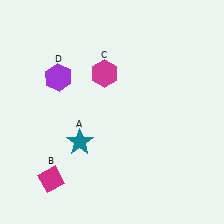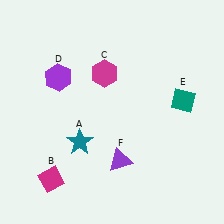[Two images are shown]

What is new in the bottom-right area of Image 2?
A purple triangle (F) was added in the bottom-right area of Image 2.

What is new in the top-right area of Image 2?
A teal diamond (E) was added in the top-right area of Image 2.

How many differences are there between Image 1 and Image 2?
There are 2 differences between the two images.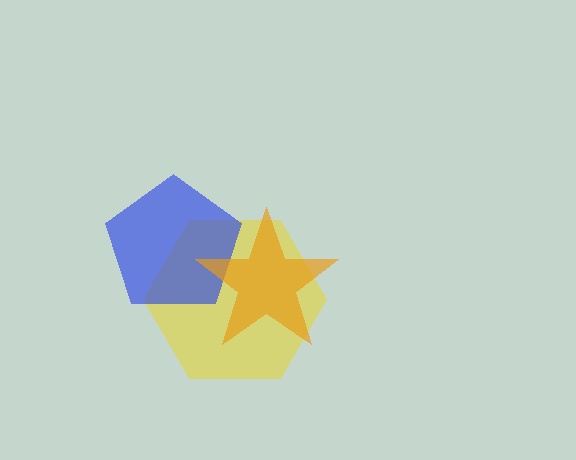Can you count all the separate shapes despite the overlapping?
Yes, there are 3 separate shapes.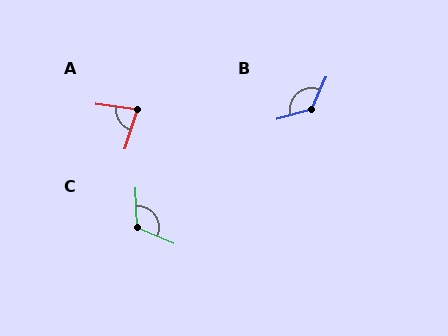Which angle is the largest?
B, at approximately 130 degrees.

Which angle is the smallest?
A, at approximately 80 degrees.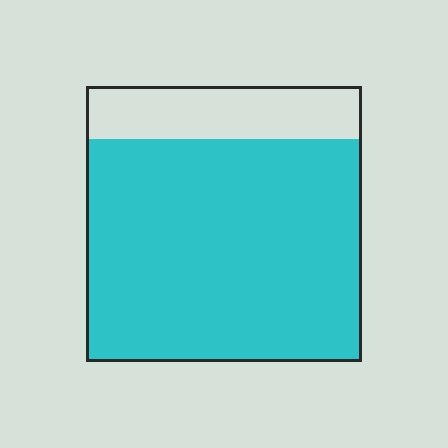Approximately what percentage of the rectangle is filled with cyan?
Approximately 80%.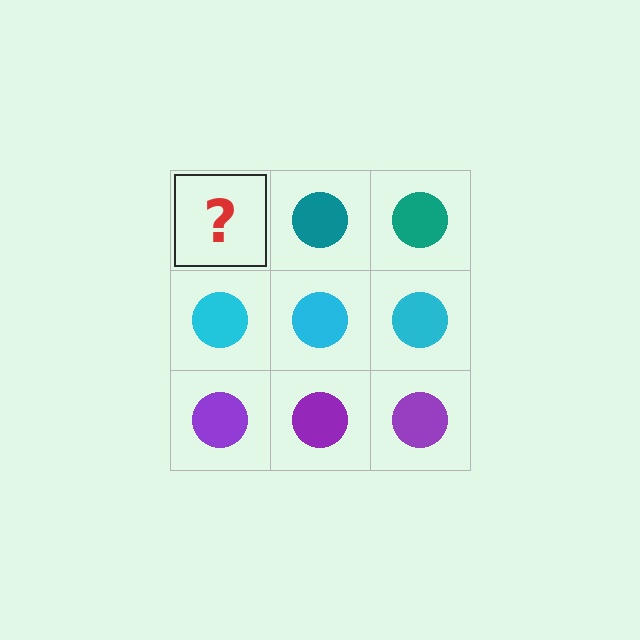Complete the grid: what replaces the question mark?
The question mark should be replaced with a teal circle.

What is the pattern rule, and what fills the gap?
The rule is that each row has a consistent color. The gap should be filled with a teal circle.